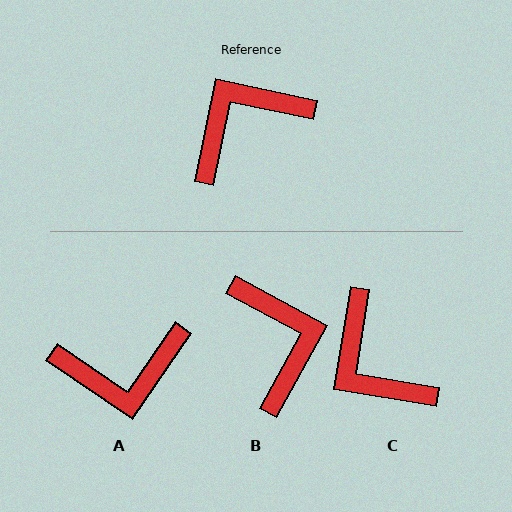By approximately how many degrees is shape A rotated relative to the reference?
Approximately 157 degrees counter-clockwise.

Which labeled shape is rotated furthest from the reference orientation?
A, about 157 degrees away.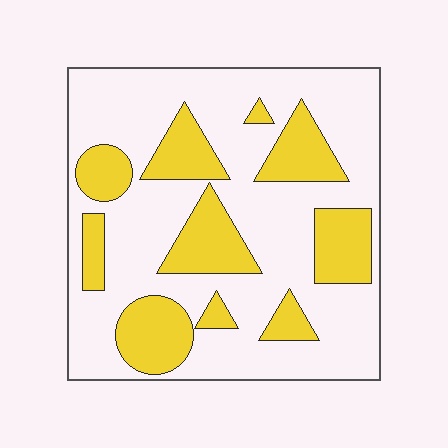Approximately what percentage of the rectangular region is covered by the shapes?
Approximately 30%.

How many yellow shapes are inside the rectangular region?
10.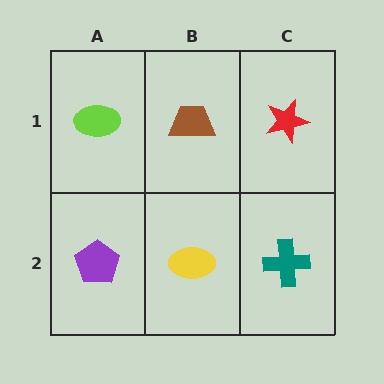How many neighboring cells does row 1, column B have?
3.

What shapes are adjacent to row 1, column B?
A yellow ellipse (row 2, column B), a lime ellipse (row 1, column A), a red star (row 1, column C).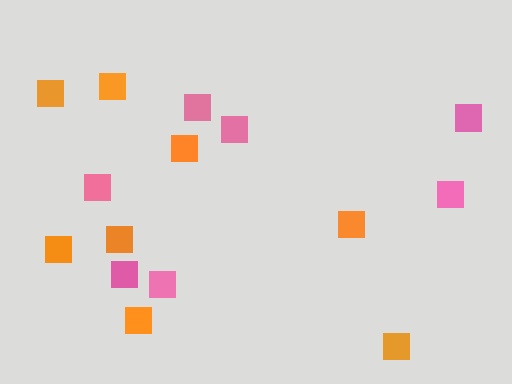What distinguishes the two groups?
There are 2 groups: one group of orange squares (8) and one group of pink squares (7).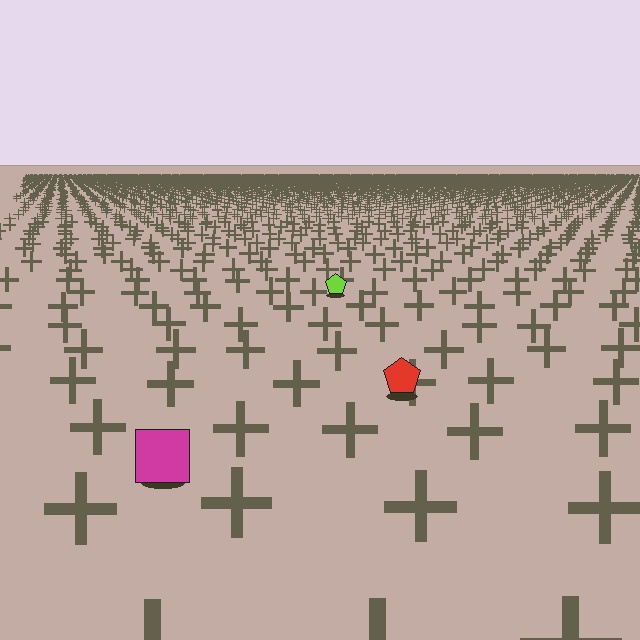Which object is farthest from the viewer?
The lime pentagon is farthest from the viewer. It appears smaller and the ground texture around it is denser.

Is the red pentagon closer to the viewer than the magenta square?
No. The magenta square is closer — you can tell from the texture gradient: the ground texture is coarser near it.